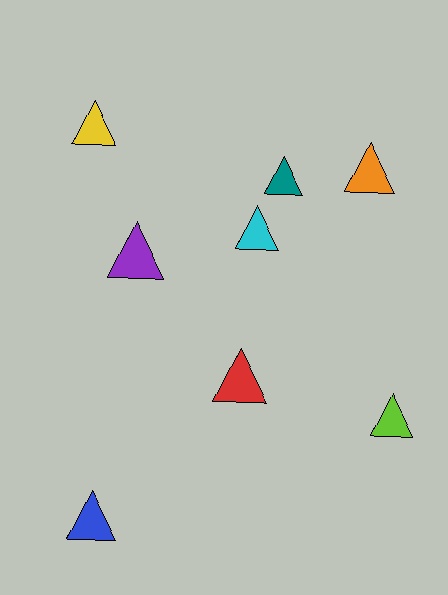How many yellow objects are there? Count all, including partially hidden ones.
There is 1 yellow object.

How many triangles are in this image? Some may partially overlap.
There are 8 triangles.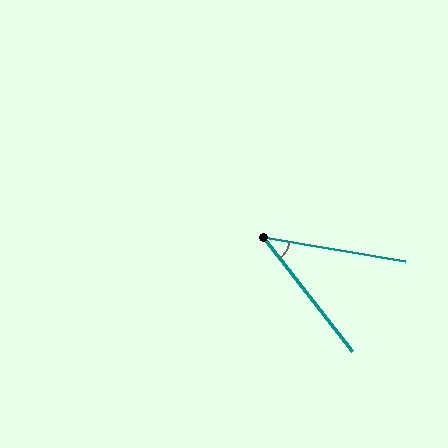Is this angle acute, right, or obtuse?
It is acute.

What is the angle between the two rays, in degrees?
Approximately 43 degrees.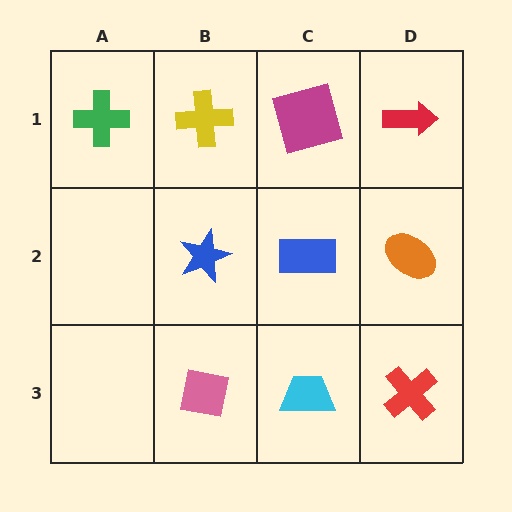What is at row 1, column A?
A green cross.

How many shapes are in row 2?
3 shapes.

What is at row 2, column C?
A blue rectangle.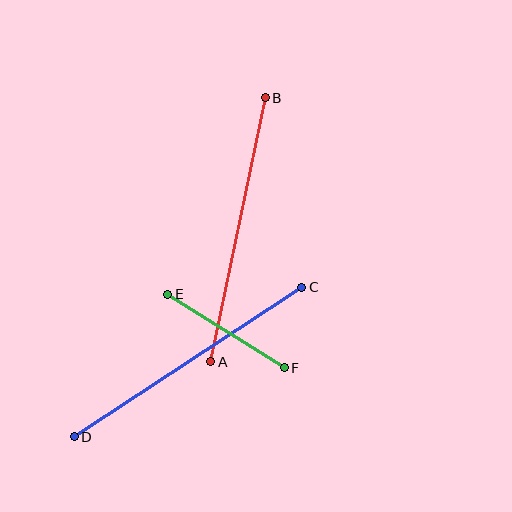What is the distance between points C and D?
The distance is approximately 273 pixels.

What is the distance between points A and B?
The distance is approximately 270 pixels.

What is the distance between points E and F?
The distance is approximately 138 pixels.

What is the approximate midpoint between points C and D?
The midpoint is at approximately (188, 362) pixels.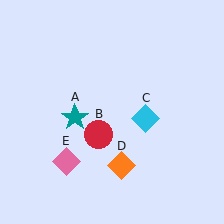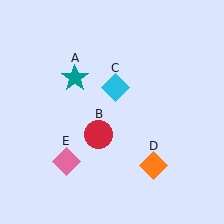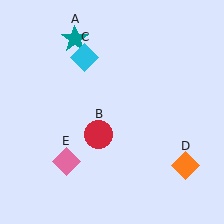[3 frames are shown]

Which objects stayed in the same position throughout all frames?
Red circle (object B) and pink diamond (object E) remained stationary.